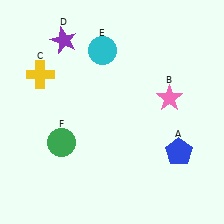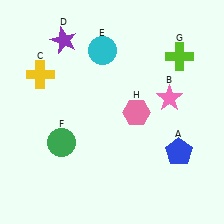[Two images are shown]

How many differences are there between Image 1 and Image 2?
There are 2 differences between the two images.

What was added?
A lime cross (G), a pink hexagon (H) were added in Image 2.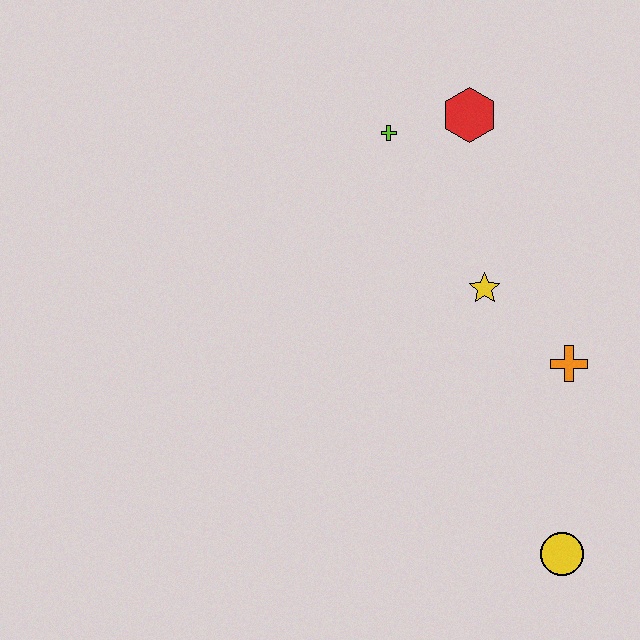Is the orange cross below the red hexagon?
Yes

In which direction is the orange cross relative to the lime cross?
The orange cross is below the lime cross.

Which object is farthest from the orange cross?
The lime cross is farthest from the orange cross.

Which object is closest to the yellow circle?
The orange cross is closest to the yellow circle.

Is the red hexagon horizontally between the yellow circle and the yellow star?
No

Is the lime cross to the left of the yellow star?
Yes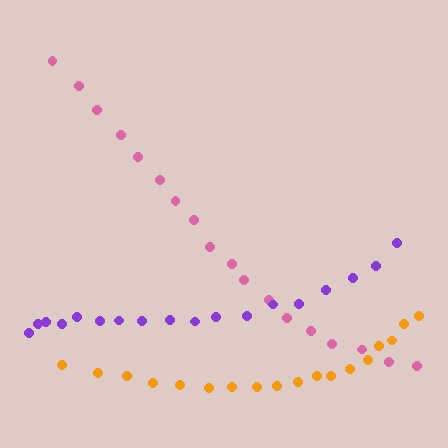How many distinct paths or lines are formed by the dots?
There are 3 distinct paths.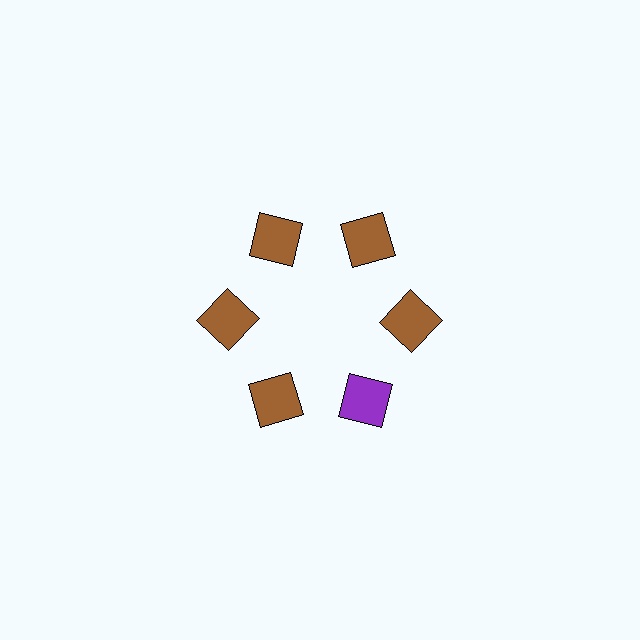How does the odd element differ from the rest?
It has a different color: purple instead of brown.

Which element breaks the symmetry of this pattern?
The purple square at roughly the 5 o'clock position breaks the symmetry. All other shapes are brown squares.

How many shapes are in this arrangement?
There are 6 shapes arranged in a ring pattern.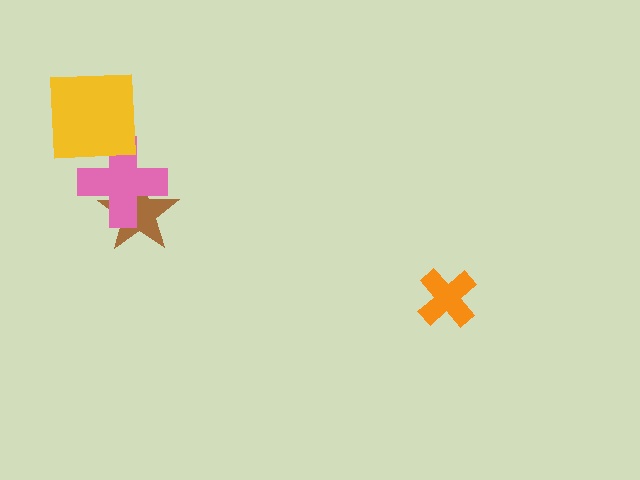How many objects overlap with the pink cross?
2 objects overlap with the pink cross.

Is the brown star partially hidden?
Yes, it is partially covered by another shape.